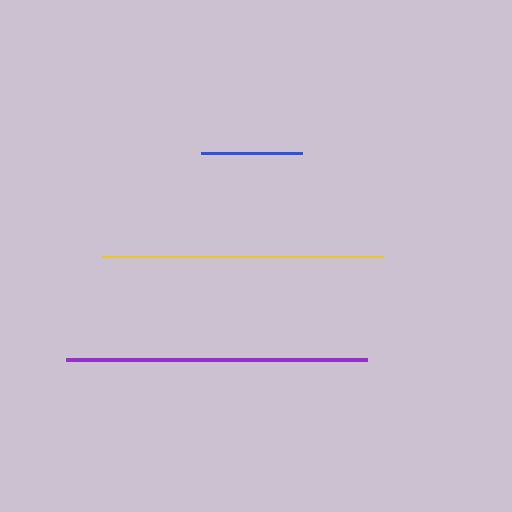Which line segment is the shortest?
The blue line is the shortest at approximately 102 pixels.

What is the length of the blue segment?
The blue segment is approximately 102 pixels long.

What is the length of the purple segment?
The purple segment is approximately 301 pixels long.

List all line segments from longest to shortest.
From longest to shortest: purple, yellow, blue.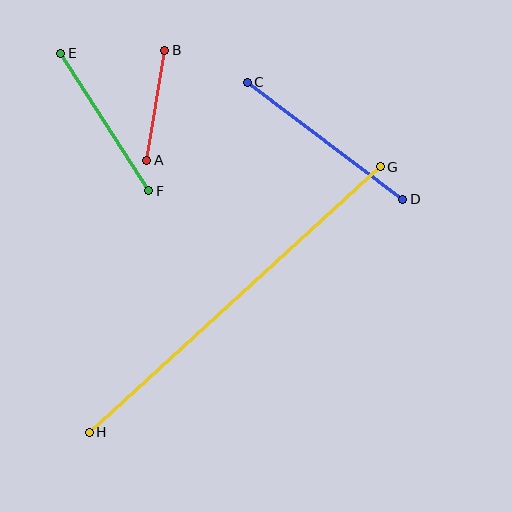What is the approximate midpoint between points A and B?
The midpoint is at approximately (156, 105) pixels.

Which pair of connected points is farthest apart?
Points G and H are farthest apart.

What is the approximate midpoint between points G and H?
The midpoint is at approximately (235, 300) pixels.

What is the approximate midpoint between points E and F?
The midpoint is at approximately (105, 122) pixels.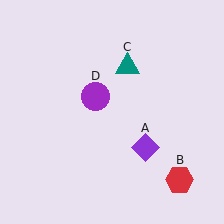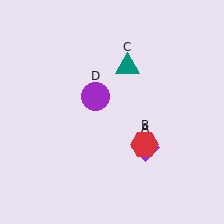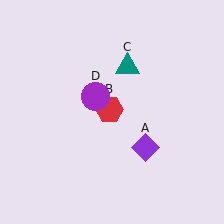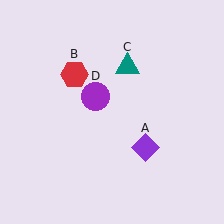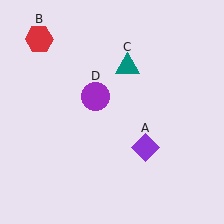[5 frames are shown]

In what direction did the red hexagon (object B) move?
The red hexagon (object B) moved up and to the left.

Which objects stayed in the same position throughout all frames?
Purple diamond (object A) and teal triangle (object C) and purple circle (object D) remained stationary.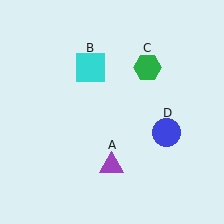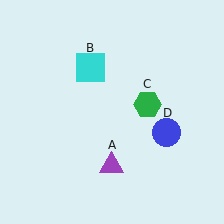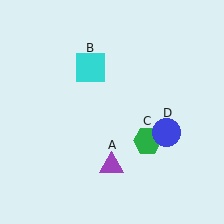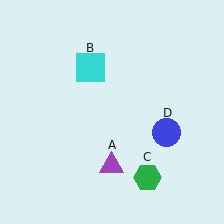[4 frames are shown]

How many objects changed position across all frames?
1 object changed position: green hexagon (object C).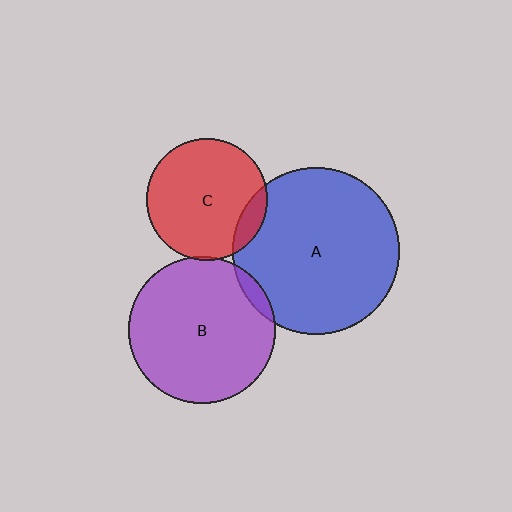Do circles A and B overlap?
Yes.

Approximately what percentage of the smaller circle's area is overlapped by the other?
Approximately 5%.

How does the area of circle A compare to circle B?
Approximately 1.3 times.